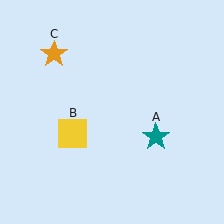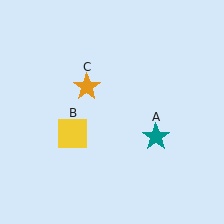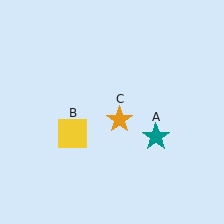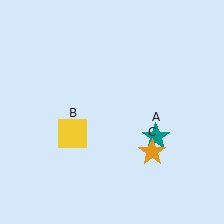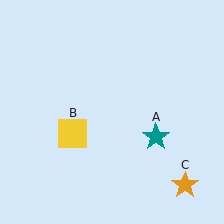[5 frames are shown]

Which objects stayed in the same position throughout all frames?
Teal star (object A) and yellow square (object B) remained stationary.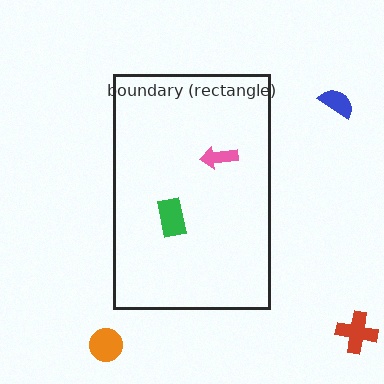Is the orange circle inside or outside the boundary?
Outside.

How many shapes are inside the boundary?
2 inside, 3 outside.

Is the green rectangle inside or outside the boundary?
Inside.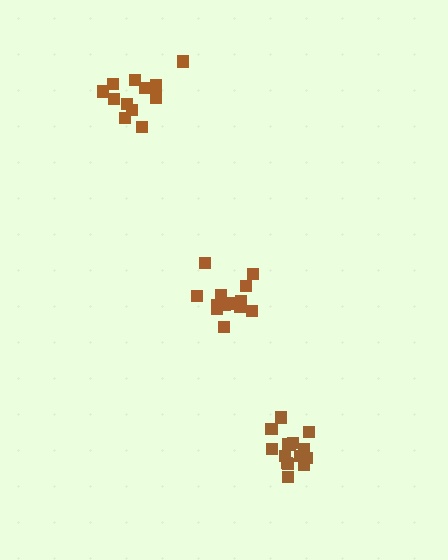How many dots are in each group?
Group 1: 15 dots, Group 2: 13 dots, Group 3: 13 dots (41 total).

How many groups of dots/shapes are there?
There are 3 groups.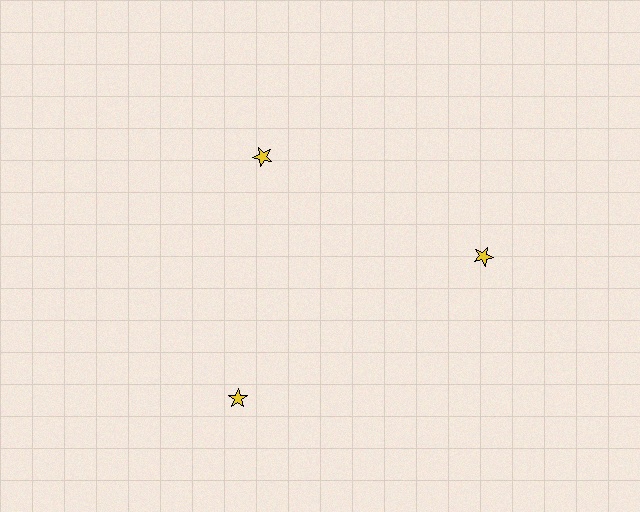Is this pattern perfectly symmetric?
No. The 3 yellow stars are arranged in a ring, but one element near the 11 o'clock position is pulled inward toward the center, breaking the 3-fold rotational symmetry.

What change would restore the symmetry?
The symmetry would be restored by moving it outward, back onto the ring so that all 3 stars sit at equal angles and equal distance from the center.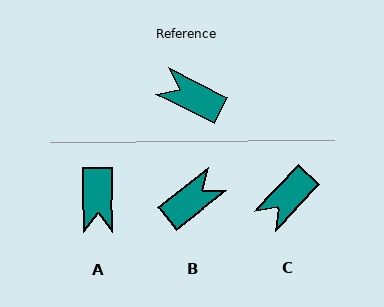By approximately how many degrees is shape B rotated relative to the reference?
Approximately 115 degrees clockwise.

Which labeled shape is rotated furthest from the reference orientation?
A, about 116 degrees away.